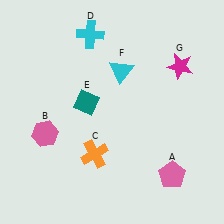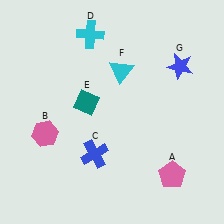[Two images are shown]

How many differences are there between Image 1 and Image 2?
There are 2 differences between the two images.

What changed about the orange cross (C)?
In Image 1, C is orange. In Image 2, it changed to blue.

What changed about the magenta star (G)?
In Image 1, G is magenta. In Image 2, it changed to blue.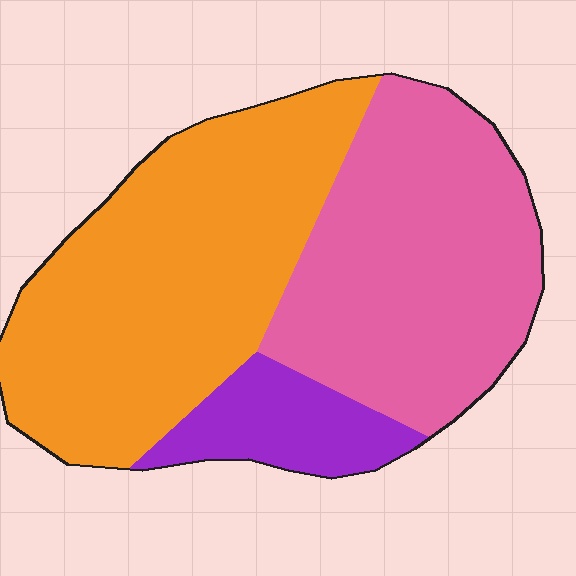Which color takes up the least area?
Purple, at roughly 10%.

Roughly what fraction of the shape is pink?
Pink covers 40% of the shape.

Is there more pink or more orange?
Orange.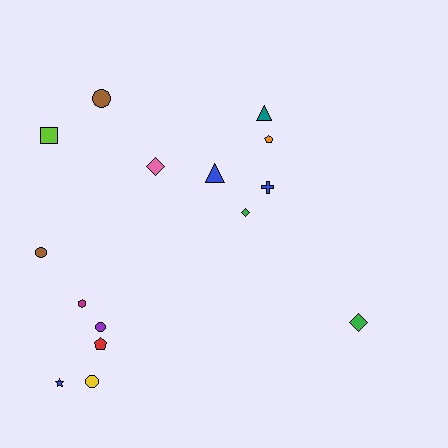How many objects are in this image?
There are 15 objects.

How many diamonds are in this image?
There are 3 diamonds.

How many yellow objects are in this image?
There is 1 yellow object.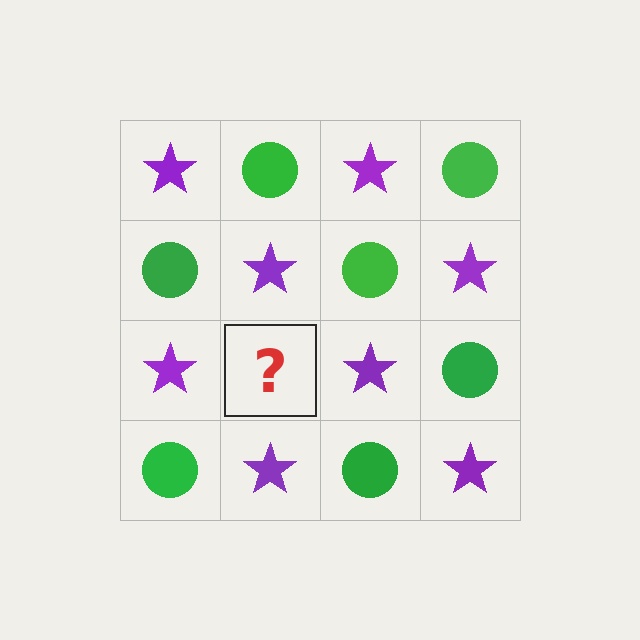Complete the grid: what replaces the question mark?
The question mark should be replaced with a green circle.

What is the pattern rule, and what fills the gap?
The rule is that it alternates purple star and green circle in a checkerboard pattern. The gap should be filled with a green circle.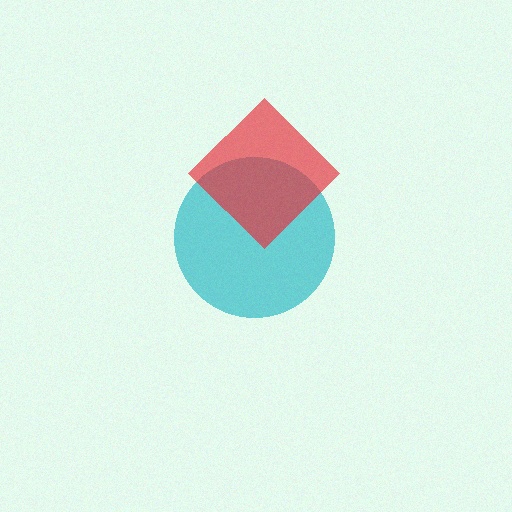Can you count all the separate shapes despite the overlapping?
Yes, there are 2 separate shapes.